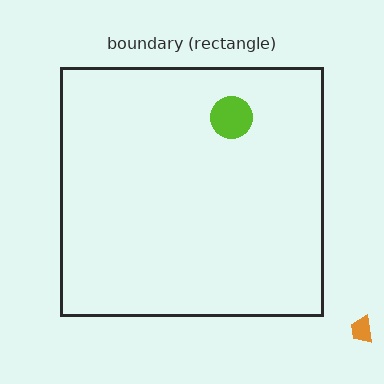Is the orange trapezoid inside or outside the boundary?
Outside.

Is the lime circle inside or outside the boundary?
Inside.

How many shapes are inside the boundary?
1 inside, 1 outside.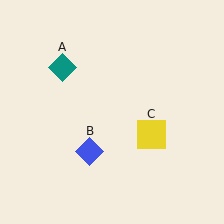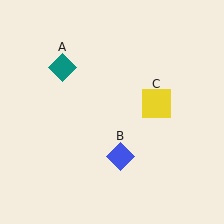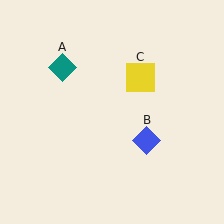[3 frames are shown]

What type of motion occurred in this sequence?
The blue diamond (object B), yellow square (object C) rotated counterclockwise around the center of the scene.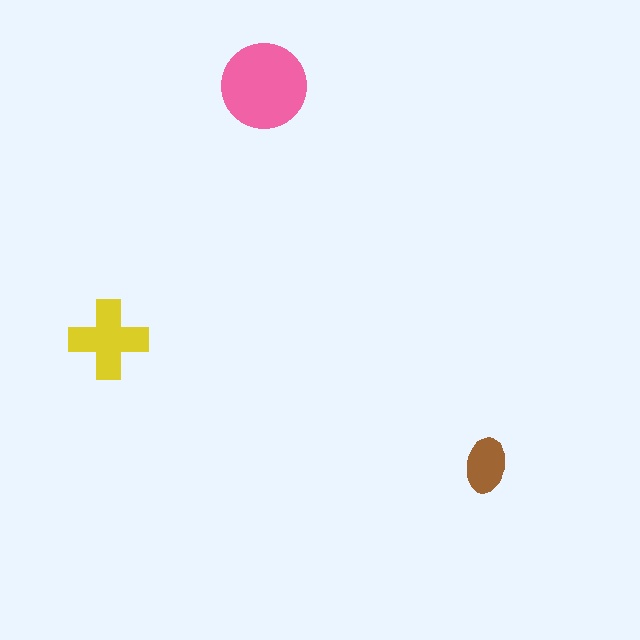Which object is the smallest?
The brown ellipse.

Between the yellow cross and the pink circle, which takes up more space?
The pink circle.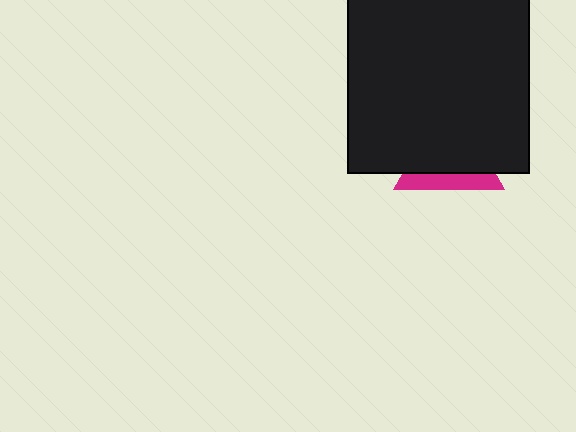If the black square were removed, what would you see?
You would see the complete magenta triangle.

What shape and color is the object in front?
The object in front is a black square.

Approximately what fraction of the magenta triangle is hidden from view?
Roughly 70% of the magenta triangle is hidden behind the black square.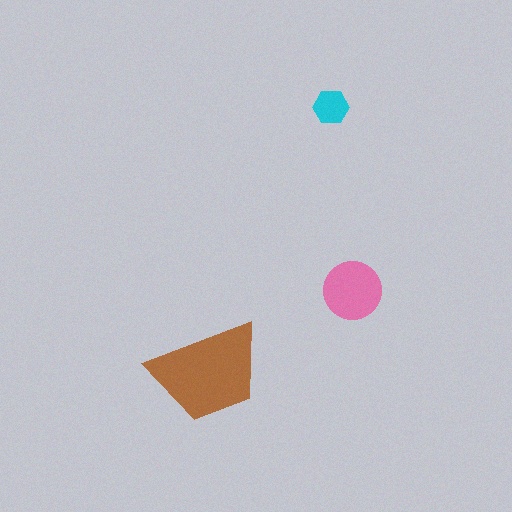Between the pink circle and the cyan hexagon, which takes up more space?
The pink circle.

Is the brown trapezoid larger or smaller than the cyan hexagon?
Larger.